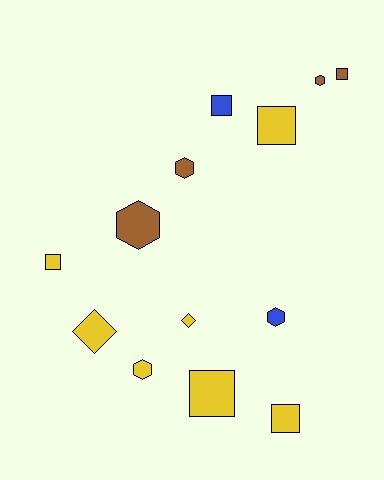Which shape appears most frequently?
Square, with 6 objects.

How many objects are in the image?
There are 13 objects.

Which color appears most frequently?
Yellow, with 7 objects.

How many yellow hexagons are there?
There is 1 yellow hexagon.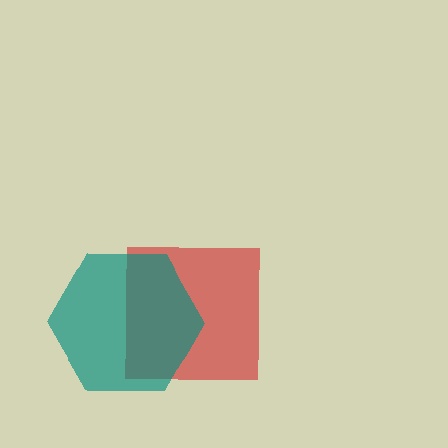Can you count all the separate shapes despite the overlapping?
Yes, there are 2 separate shapes.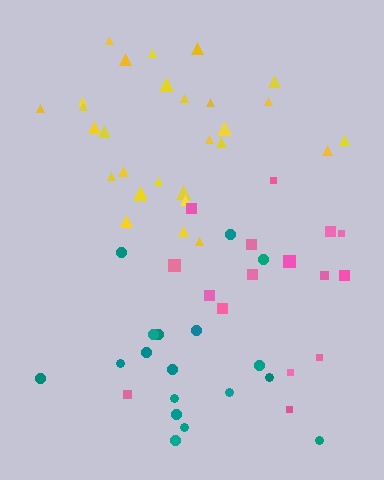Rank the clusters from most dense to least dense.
yellow, pink, teal.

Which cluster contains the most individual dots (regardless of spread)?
Yellow (28).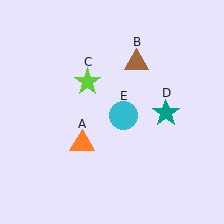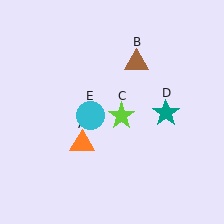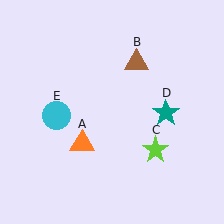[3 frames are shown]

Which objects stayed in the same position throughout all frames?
Orange triangle (object A) and brown triangle (object B) and teal star (object D) remained stationary.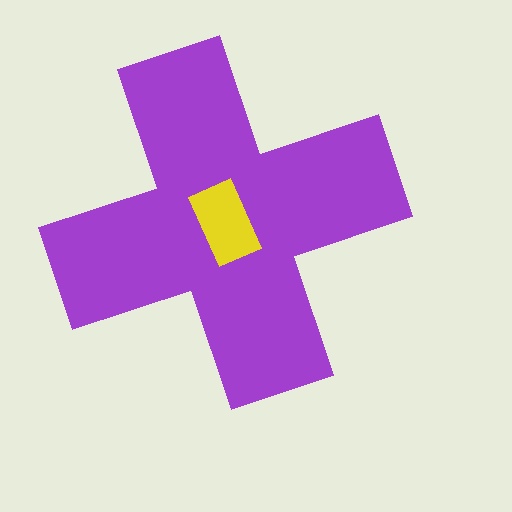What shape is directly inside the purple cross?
The yellow rectangle.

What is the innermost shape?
The yellow rectangle.